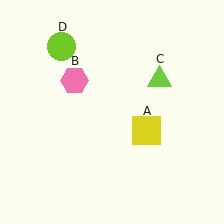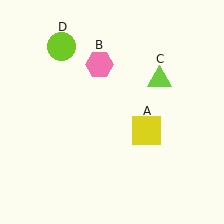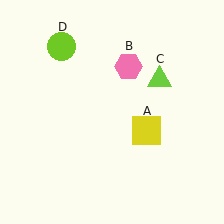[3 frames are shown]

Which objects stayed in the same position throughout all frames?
Yellow square (object A) and lime triangle (object C) and lime circle (object D) remained stationary.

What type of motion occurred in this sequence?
The pink hexagon (object B) rotated clockwise around the center of the scene.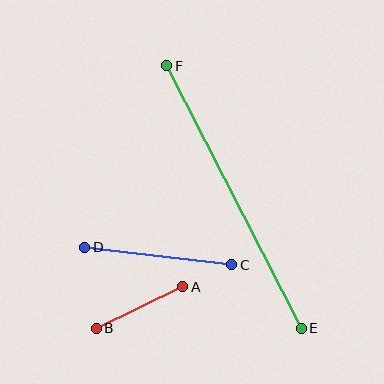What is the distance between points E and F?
The distance is approximately 295 pixels.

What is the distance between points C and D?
The distance is approximately 148 pixels.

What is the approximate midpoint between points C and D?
The midpoint is at approximately (158, 256) pixels.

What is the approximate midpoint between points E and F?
The midpoint is at approximately (234, 197) pixels.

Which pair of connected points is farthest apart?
Points E and F are farthest apart.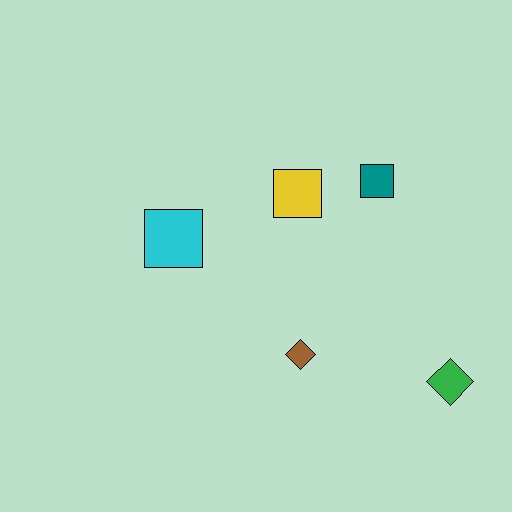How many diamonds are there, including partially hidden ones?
There are 2 diamonds.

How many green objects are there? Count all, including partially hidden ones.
There is 1 green object.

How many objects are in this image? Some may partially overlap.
There are 5 objects.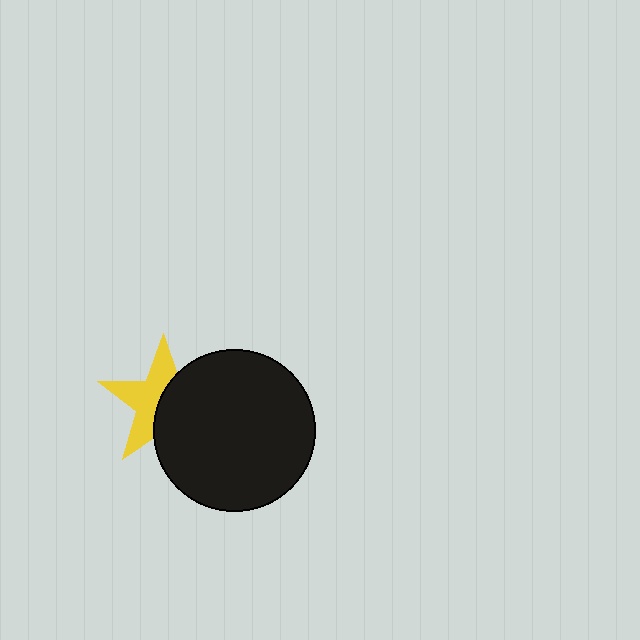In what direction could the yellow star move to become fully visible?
The yellow star could move left. That would shift it out from behind the black circle entirely.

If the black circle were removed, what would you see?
You would see the complete yellow star.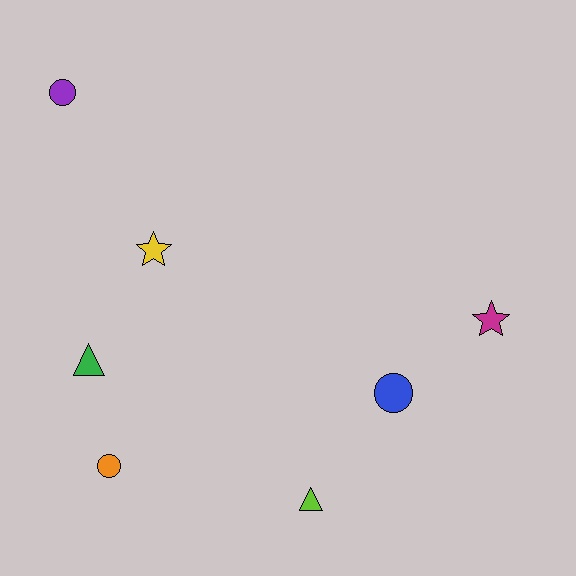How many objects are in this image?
There are 7 objects.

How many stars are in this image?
There are 2 stars.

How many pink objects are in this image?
There are no pink objects.